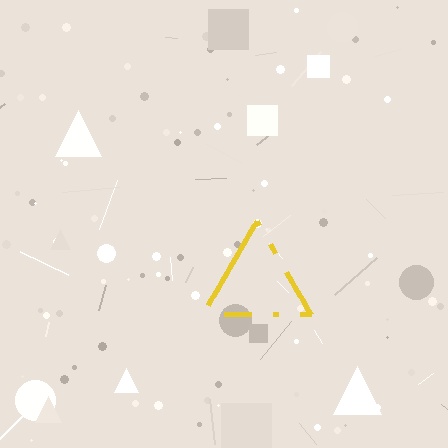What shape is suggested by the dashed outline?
The dashed outline suggests a triangle.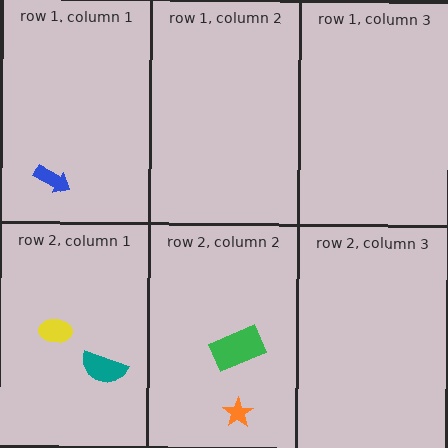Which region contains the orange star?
The row 2, column 2 region.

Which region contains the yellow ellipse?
The row 2, column 1 region.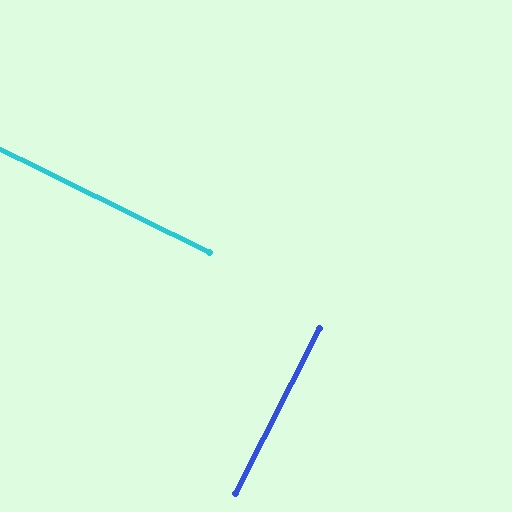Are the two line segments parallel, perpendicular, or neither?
Perpendicular — they meet at approximately 89°.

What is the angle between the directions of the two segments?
Approximately 89 degrees.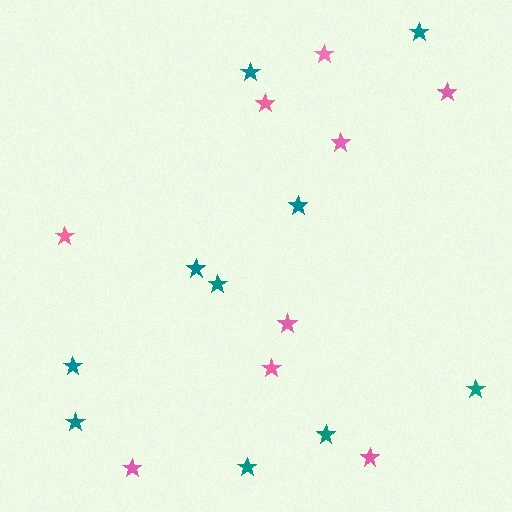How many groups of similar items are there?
There are 2 groups: one group of pink stars (9) and one group of teal stars (10).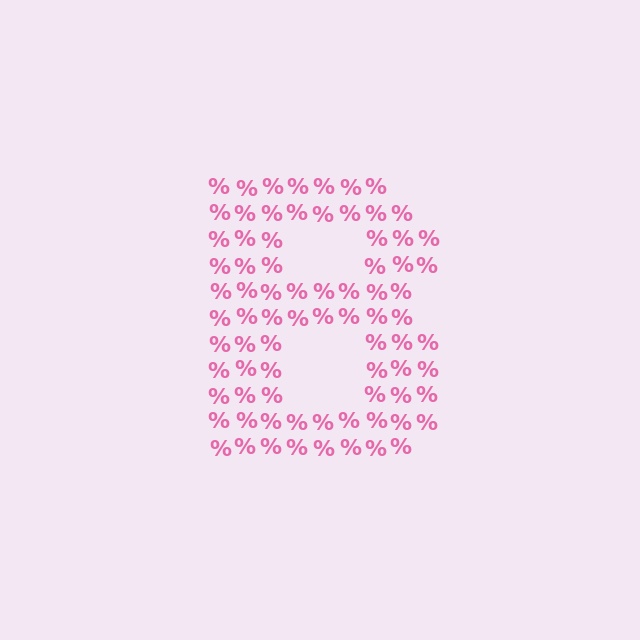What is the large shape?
The large shape is the letter B.